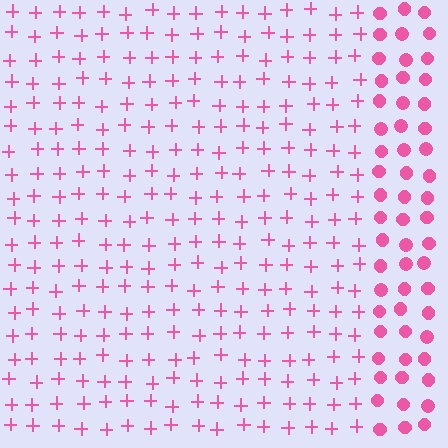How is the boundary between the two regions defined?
The boundary is defined by a change in element shape: plus signs inside vs. circles outside. All elements share the same color and spacing.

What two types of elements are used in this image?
The image uses plus signs inside the rectangle region and circles outside it.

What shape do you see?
I see a rectangle.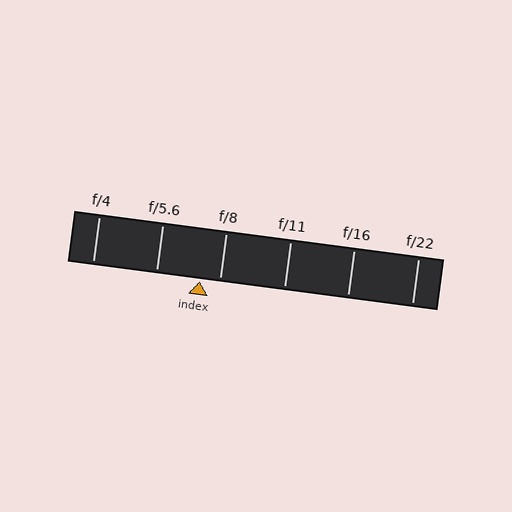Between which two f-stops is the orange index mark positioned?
The index mark is between f/5.6 and f/8.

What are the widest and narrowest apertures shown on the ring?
The widest aperture shown is f/4 and the narrowest is f/22.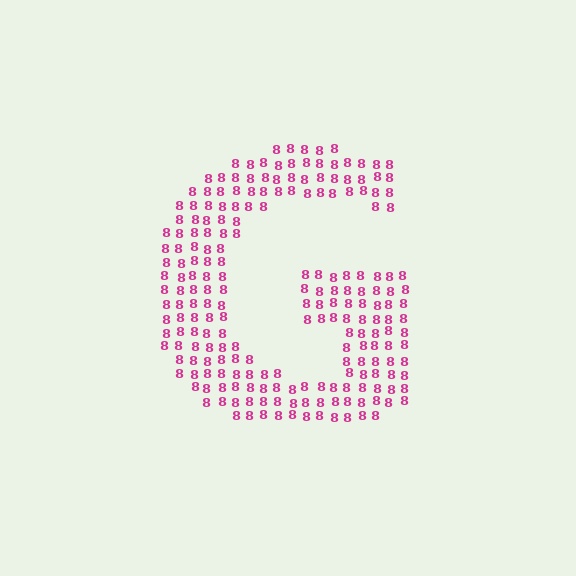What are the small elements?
The small elements are digit 8's.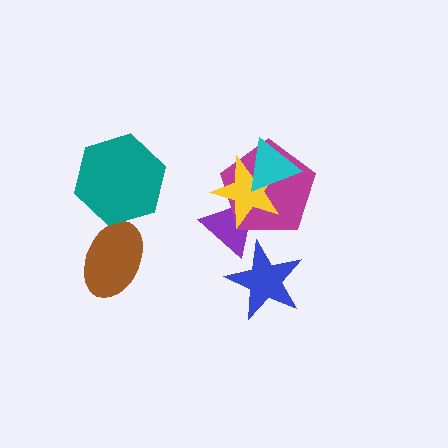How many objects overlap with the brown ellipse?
0 objects overlap with the brown ellipse.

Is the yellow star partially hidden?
Yes, it is partially covered by another shape.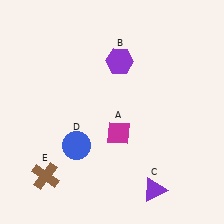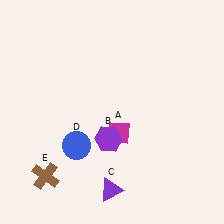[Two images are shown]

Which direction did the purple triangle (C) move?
The purple triangle (C) moved left.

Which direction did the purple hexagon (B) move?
The purple hexagon (B) moved down.